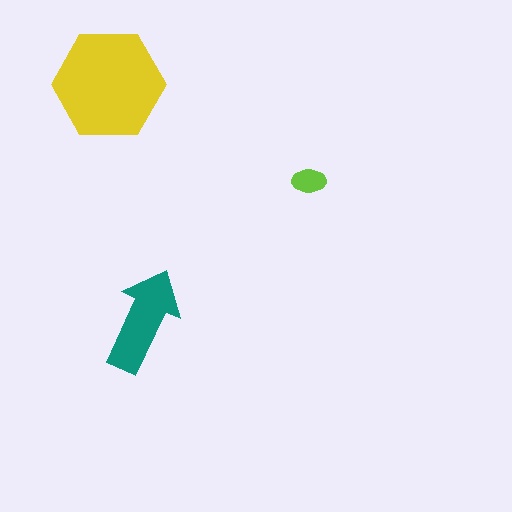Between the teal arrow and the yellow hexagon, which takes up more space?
The yellow hexagon.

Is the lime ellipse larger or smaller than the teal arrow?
Smaller.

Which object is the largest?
The yellow hexagon.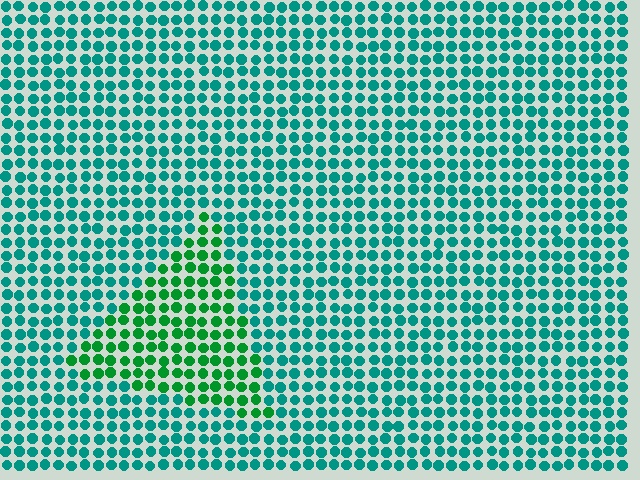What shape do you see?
I see a triangle.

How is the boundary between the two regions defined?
The boundary is defined purely by a slight shift in hue (about 37 degrees). Spacing, size, and orientation are identical on both sides.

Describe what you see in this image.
The image is filled with small teal elements in a uniform arrangement. A triangle-shaped region is visible where the elements are tinted to a slightly different hue, forming a subtle color boundary.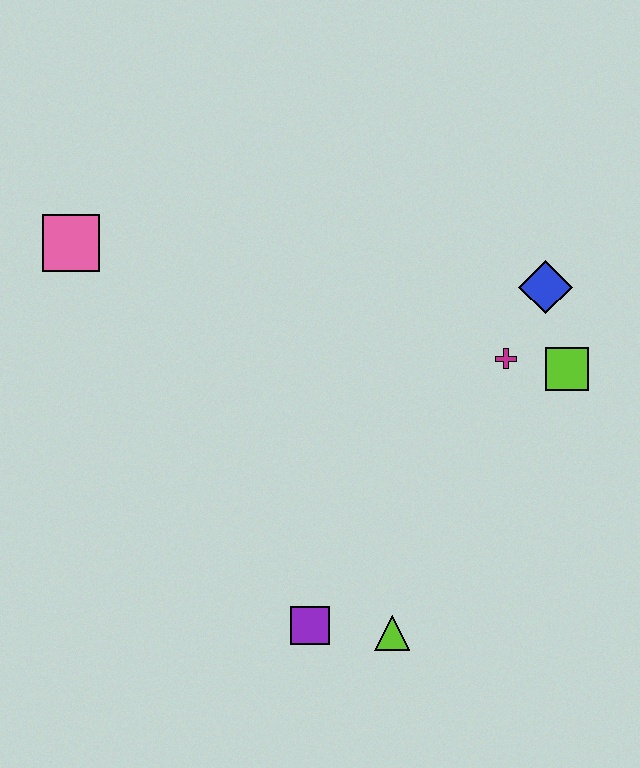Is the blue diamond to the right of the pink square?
Yes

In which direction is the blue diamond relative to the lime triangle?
The blue diamond is above the lime triangle.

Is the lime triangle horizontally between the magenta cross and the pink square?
Yes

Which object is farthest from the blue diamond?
The pink square is farthest from the blue diamond.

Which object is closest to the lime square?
The magenta cross is closest to the lime square.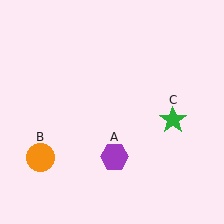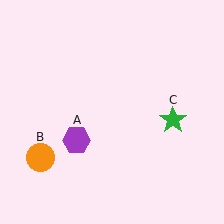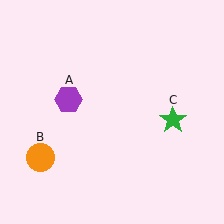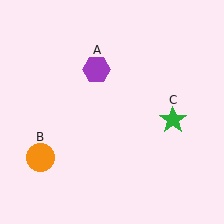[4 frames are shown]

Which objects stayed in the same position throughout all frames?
Orange circle (object B) and green star (object C) remained stationary.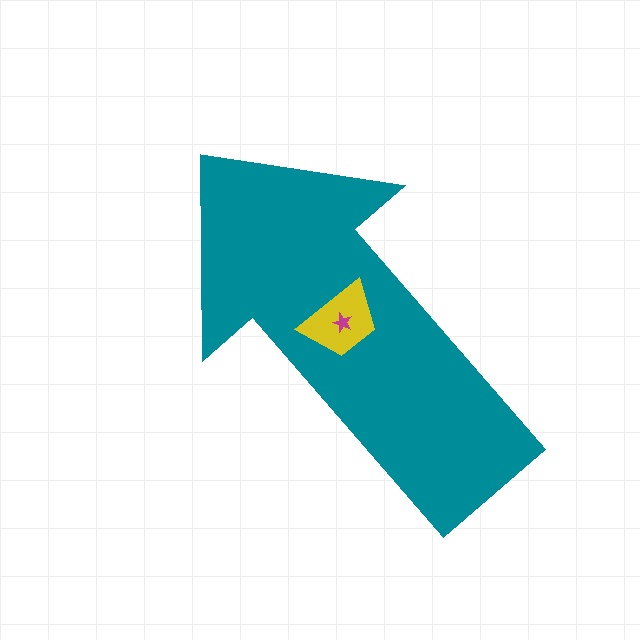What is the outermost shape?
The teal arrow.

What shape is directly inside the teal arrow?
The yellow trapezoid.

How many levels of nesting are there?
3.